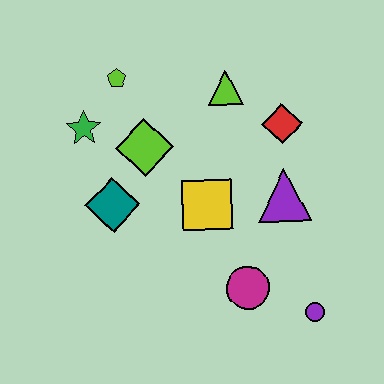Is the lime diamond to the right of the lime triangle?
No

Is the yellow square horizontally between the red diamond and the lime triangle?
No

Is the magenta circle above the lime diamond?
No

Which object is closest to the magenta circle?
The purple circle is closest to the magenta circle.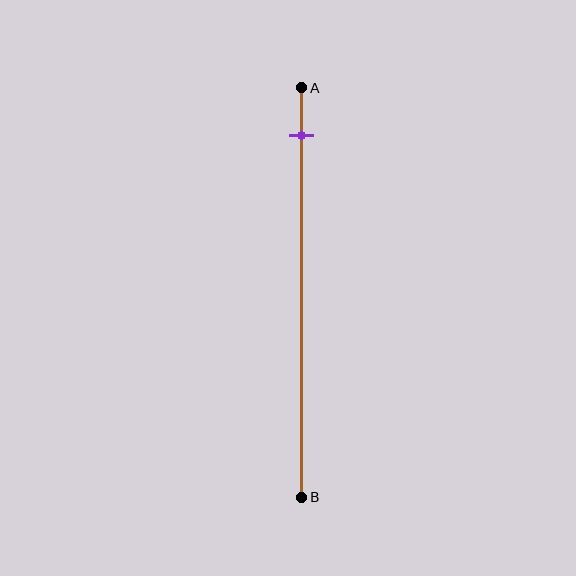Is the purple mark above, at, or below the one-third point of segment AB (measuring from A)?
The purple mark is above the one-third point of segment AB.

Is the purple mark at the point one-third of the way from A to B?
No, the mark is at about 10% from A, not at the 33% one-third point.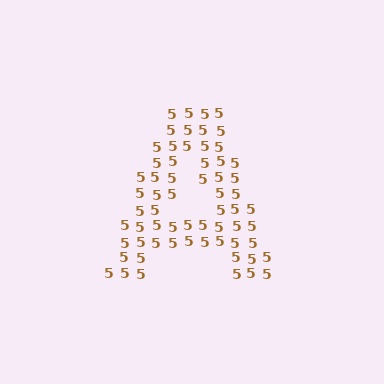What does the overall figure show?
The overall figure shows the letter A.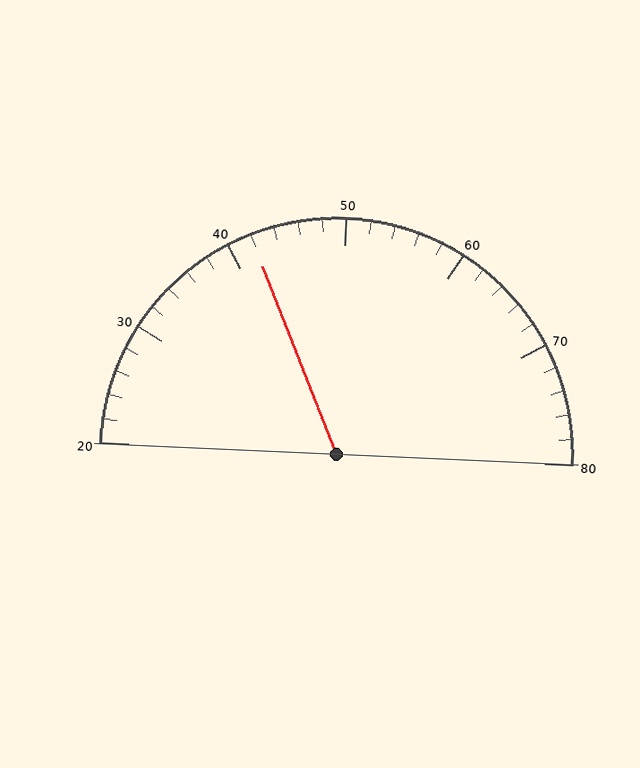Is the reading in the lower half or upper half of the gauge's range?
The reading is in the lower half of the range (20 to 80).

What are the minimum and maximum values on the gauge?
The gauge ranges from 20 to 80.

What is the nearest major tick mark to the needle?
The nearest major tick mark is 40.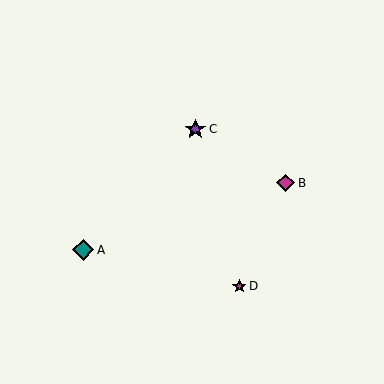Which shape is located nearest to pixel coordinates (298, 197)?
The magenta diamond (labeled B) at (286, 183) is nearest to that location.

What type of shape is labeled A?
Shape A is a teal diamond.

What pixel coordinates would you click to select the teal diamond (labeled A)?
Click at (83, 250) to select the teal diamond A.